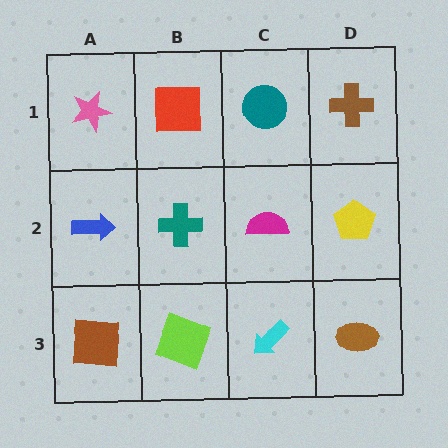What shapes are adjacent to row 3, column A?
A blue arrow (row 2, column A), a lime square (row 3, column B).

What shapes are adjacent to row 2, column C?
A teal circle (row 1, column C), a cyan arrow (row 3, column C), a teal cross (row 2, column B), a yellow pentagon (row 2, column D).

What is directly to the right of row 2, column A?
A teal cross.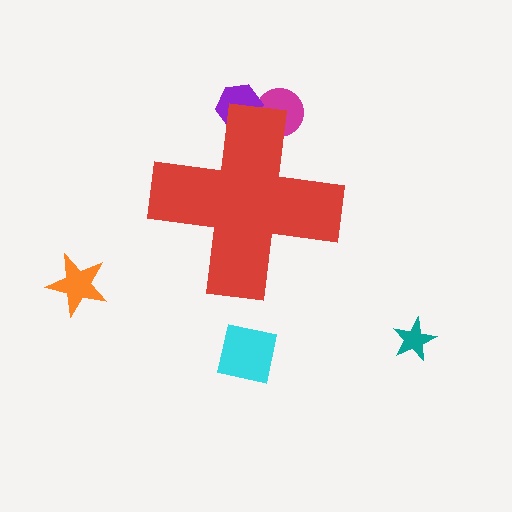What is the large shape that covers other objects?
A red cross.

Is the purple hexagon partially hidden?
Yes, the purple hexagon is partially hidden behind the red cross.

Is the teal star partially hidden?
No, the teal star is fully visible.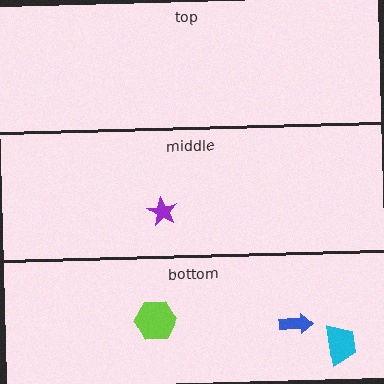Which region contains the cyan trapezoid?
The bottom region.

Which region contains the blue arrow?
The bottom region.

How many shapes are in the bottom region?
3.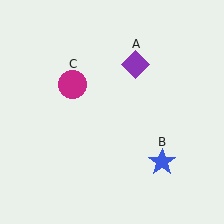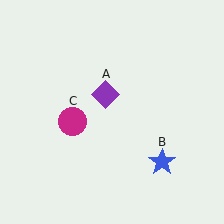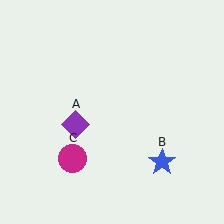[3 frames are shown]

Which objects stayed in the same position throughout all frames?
Blue star (object B) remained stationary.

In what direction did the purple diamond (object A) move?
The purple diamond (object A) moved down and to the left.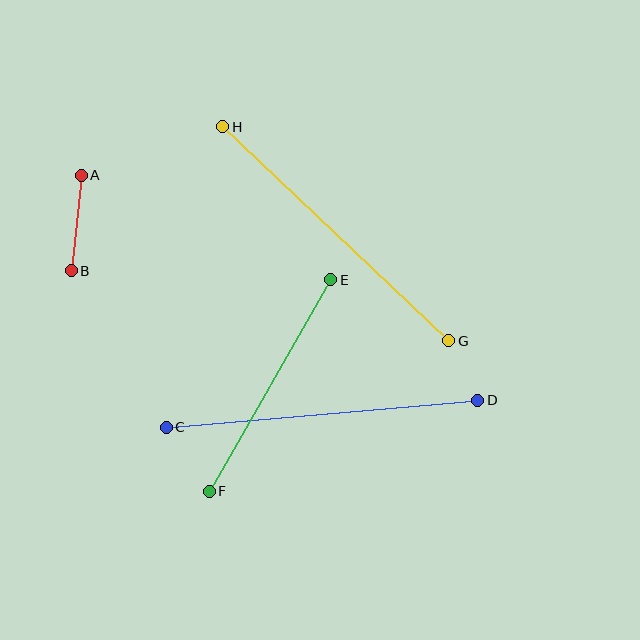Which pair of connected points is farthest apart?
Points C and D are farthest apart.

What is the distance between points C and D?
The distance is approximately 313 pixels.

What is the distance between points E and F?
The distance is approximately 244 pixels.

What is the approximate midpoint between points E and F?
The midpoint is at approximately (270, 386) pixels.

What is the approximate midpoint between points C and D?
The midpoint is at approximately (322, 414) pixels.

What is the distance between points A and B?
The distance is approximately 96 pixels.